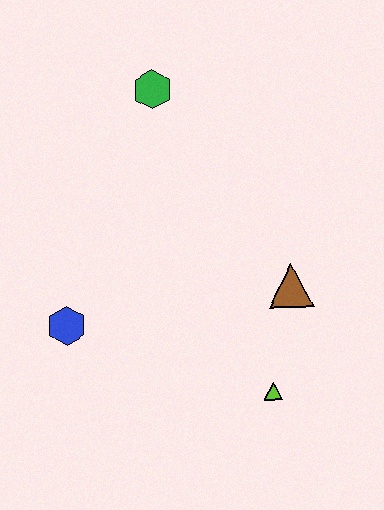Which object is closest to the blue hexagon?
The lime triangle is closest to the blue hexagon.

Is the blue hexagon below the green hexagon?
Yes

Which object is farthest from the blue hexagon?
The green hexagon is farthest from the blue hexagon.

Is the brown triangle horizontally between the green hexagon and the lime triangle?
No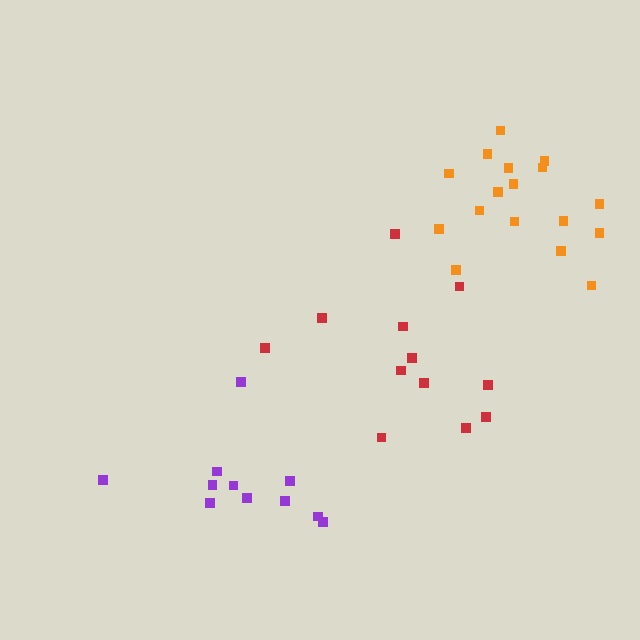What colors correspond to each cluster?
The clusters are colored: red, orange, purple.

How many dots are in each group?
Group 1: 12 dots, Group 2: 17 dots, Group 3: 11 dots (40 total).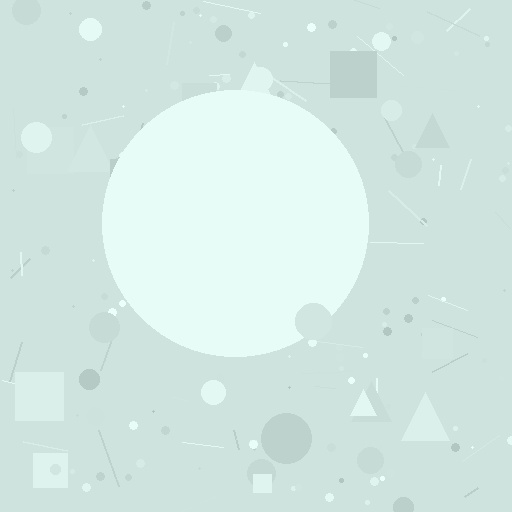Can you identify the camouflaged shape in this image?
The camouflaged shape is a circle.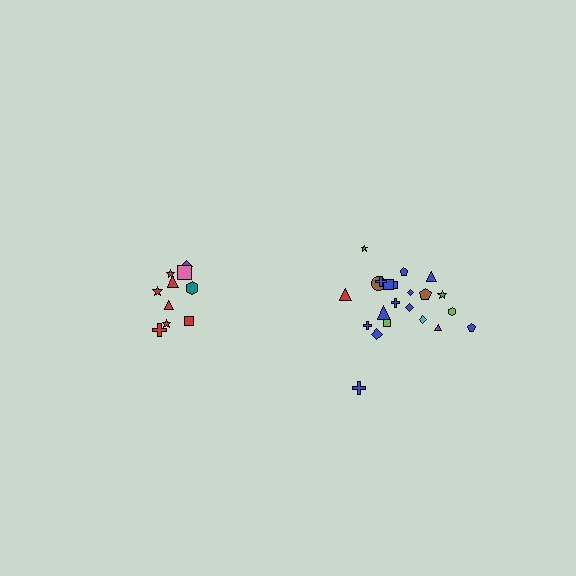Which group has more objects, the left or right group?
The right group.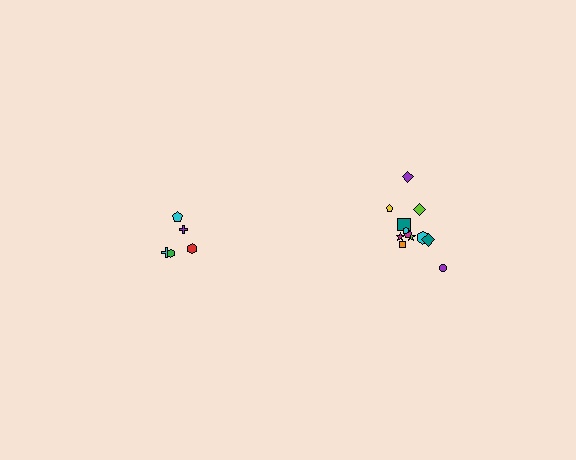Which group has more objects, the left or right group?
The right group.